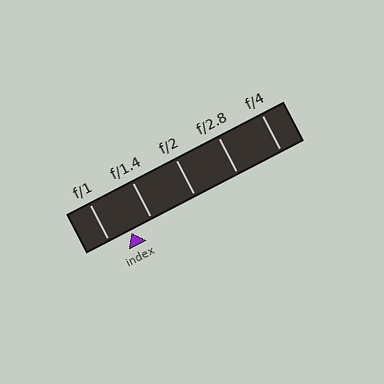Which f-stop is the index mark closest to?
The index mark is closest to f/1.4.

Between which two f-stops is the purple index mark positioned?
The index mark is between f/1 and f/1.4.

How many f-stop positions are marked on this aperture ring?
There are 5 f-stop positions marked.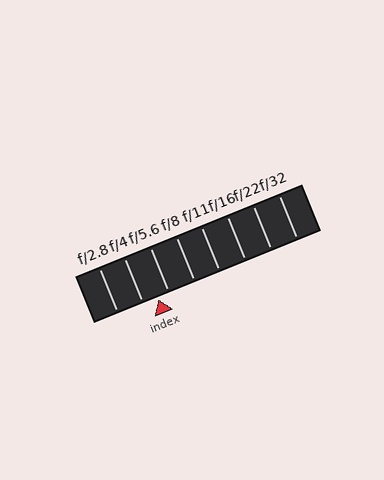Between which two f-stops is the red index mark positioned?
The index mark is between f/4 and f/5.6.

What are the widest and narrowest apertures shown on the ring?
The widest aperture shown is f/2.8 and the narrowest is f/32.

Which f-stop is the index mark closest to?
The index mark is closest to f/5.6.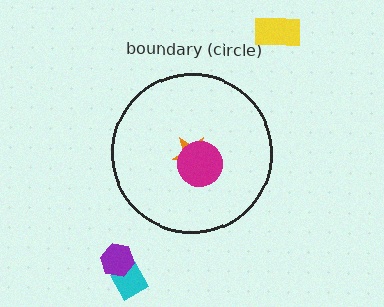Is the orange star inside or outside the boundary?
Inside.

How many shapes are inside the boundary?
2 inside, 3 outside.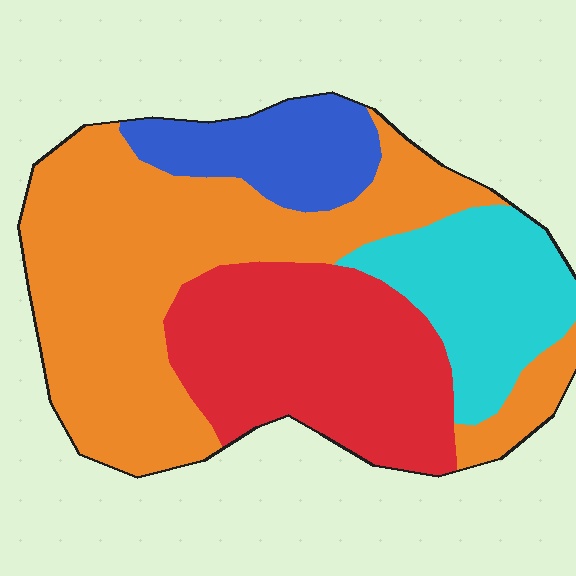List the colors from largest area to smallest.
From largest to smallest: orange, red, cyan, blue.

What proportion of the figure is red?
Red takes up about one quarter (1/4) of the figure.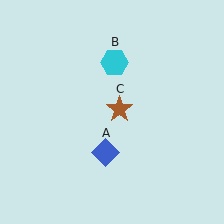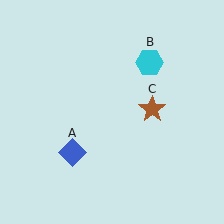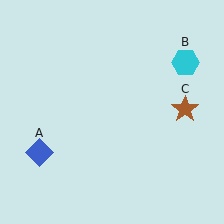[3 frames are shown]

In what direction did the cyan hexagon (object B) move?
The cyan hexagon (object B) moved right.